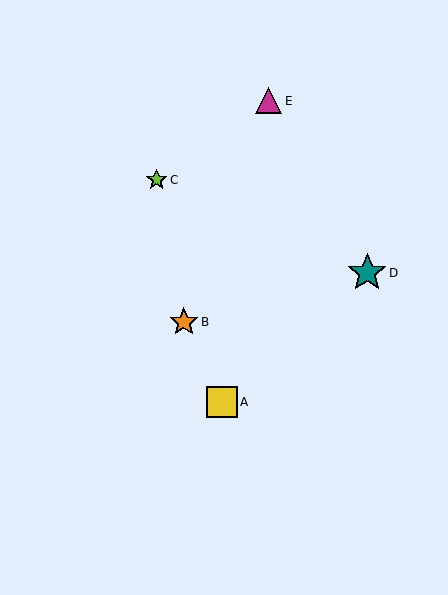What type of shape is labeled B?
Shape B is an orange star.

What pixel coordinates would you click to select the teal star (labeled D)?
Click at (367, 273) to select the teal star D.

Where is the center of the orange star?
The center of the orange star is at (184, 322).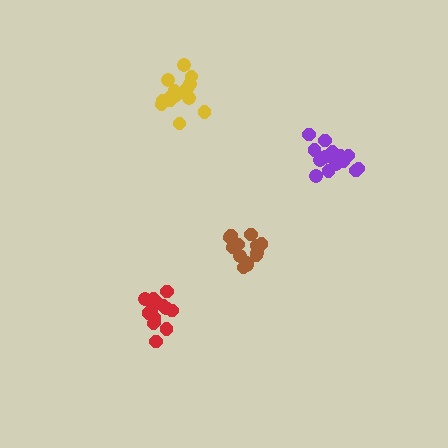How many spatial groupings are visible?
There are 4 spatial groupings.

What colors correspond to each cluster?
The clusters are colored: red, purple, brown, yellow.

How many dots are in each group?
Group 1: 14 dots, Group 2: 16 dots, Group 3: 14 dots, Group 4: 14 dots (58 total).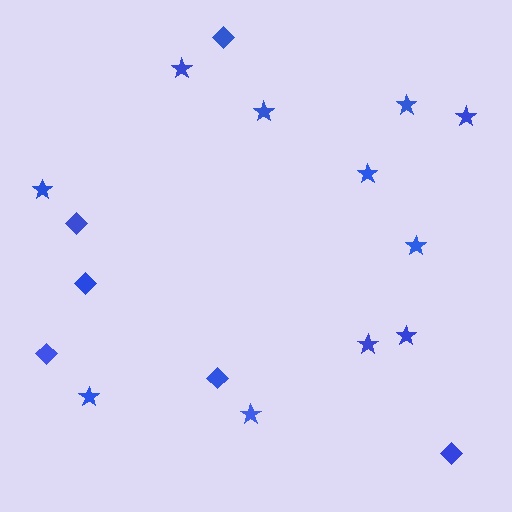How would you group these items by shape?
There are 2 groups: one group of stars (11) and one group of diamonds (6).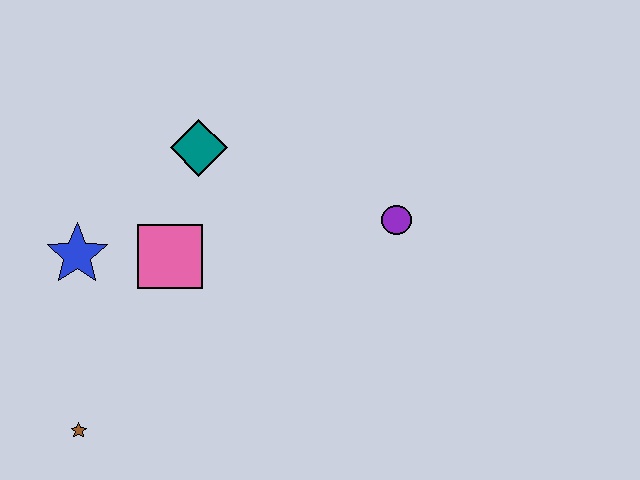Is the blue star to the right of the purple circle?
No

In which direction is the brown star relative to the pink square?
The brown star is below the pink square.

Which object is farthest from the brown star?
The purple circle is farthest from the brown star.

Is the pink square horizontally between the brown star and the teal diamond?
Yes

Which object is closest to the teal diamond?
The pink square is closest to the teal diamond.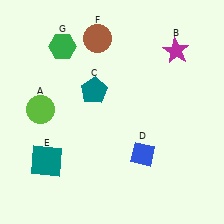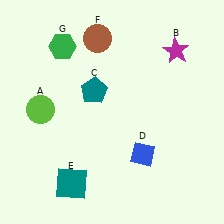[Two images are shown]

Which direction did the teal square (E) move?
The teal square (E) moved right.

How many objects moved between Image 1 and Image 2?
1 object moved between the two images.